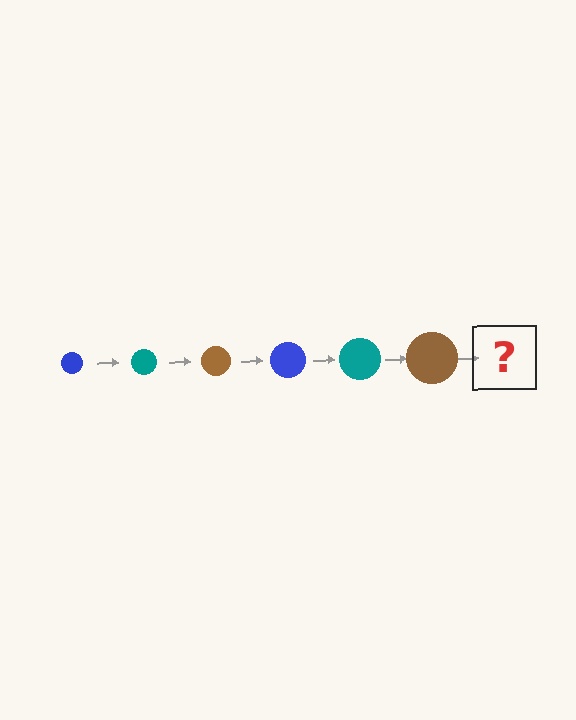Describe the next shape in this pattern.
It should be a blue circle, larger than the previous one.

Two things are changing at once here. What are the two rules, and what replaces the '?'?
The two rules are that the circle grows larger each step and the color cycles through blue, teal, and brown. The '?' should be a blue circle, larger than the previous one.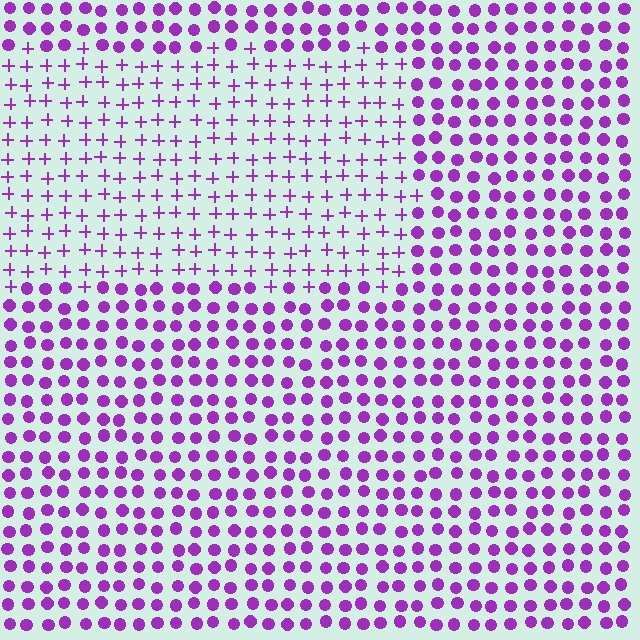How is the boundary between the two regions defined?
The boundary is defined by a change in element shape: plus signs inside vs. circles outside. All elements share the same color and spacing.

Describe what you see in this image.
The image is filled with small purple elements arranged in a uniform grid. A rectangle-shaped region contains plus signs, while the surrounding area contains circles. The boundary is defined purely by the change in element shape.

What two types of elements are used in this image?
The image uses plus signs inside the rectangle region and circles outside it.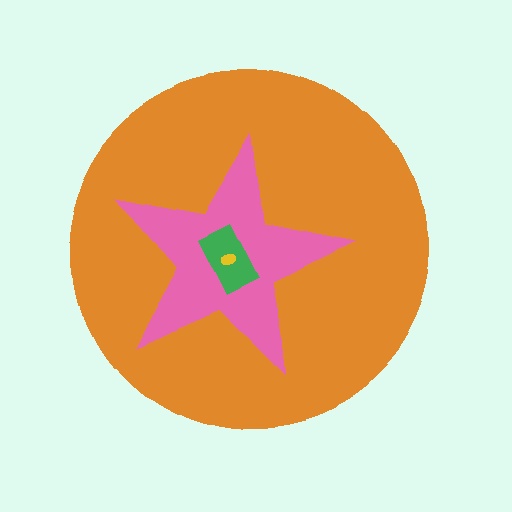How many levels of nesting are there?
4.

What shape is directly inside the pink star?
The green rectangle.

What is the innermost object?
The yellow ellipse.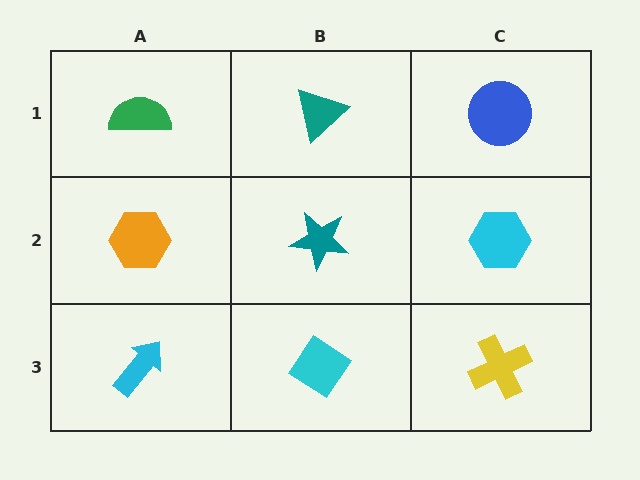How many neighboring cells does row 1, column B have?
3.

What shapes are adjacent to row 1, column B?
A teal star (row 2, column B), a green semicircle (row 1, column A), a blue circle (row 1, column C).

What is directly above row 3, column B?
A teal star.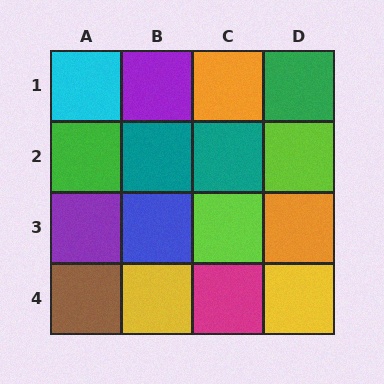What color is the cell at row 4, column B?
Yellow.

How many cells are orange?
2 cells are orange.